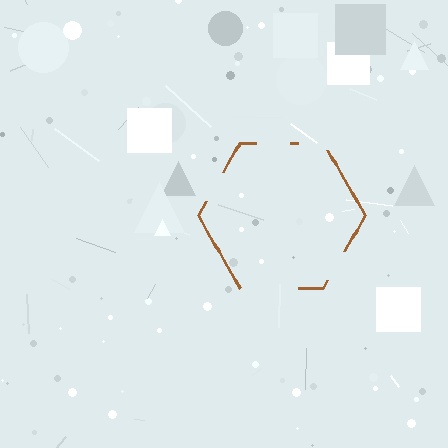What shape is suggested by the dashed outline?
The dashed outline suggests a hexagon.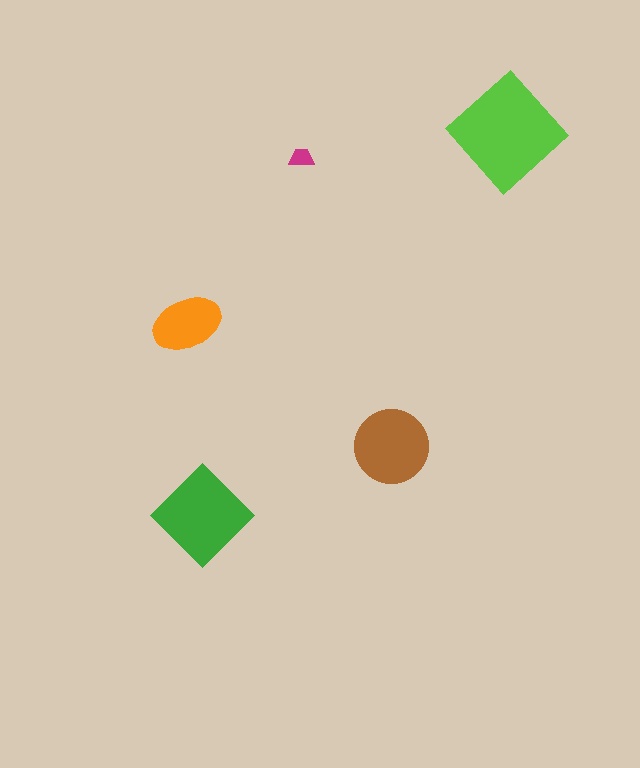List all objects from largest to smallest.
The lime diamond, the green diamond, the brown circle, the orange ellipse, the magenta trapezoid.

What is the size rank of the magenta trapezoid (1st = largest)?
5th.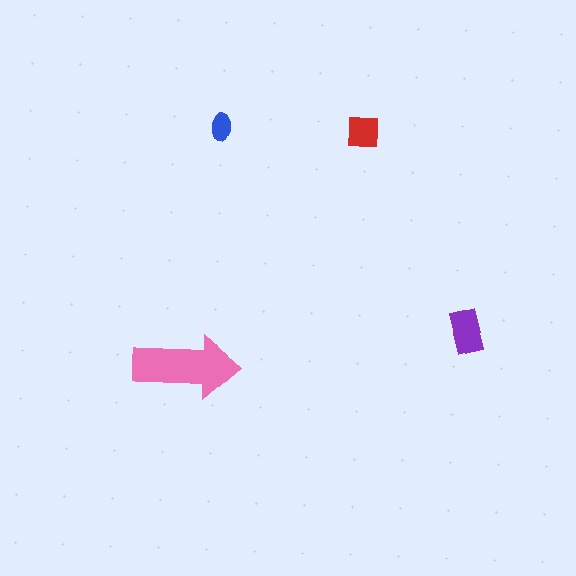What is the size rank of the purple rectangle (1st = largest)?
2nd.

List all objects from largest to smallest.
The pink arrow, the purple rectangle, the red square, the blue ellipse.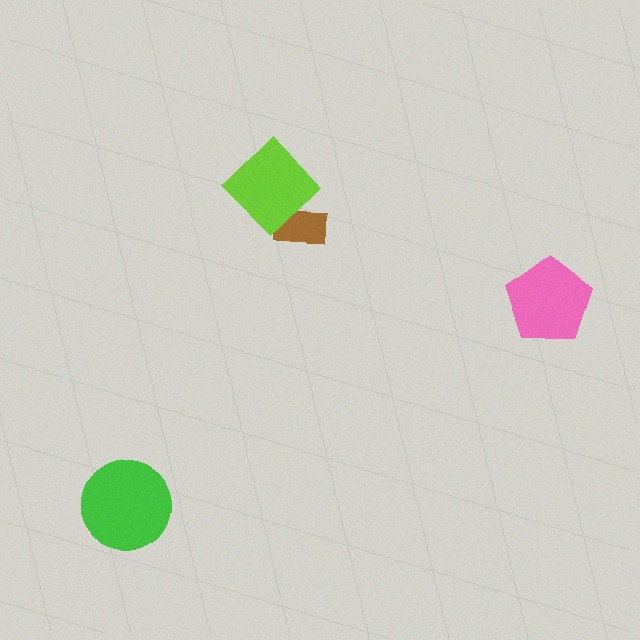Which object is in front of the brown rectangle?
The lime diamond is in front of the brown rectangle.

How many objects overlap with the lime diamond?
1 object overlaps with the lime diamond.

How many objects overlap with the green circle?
0 objects overlap with the green circle.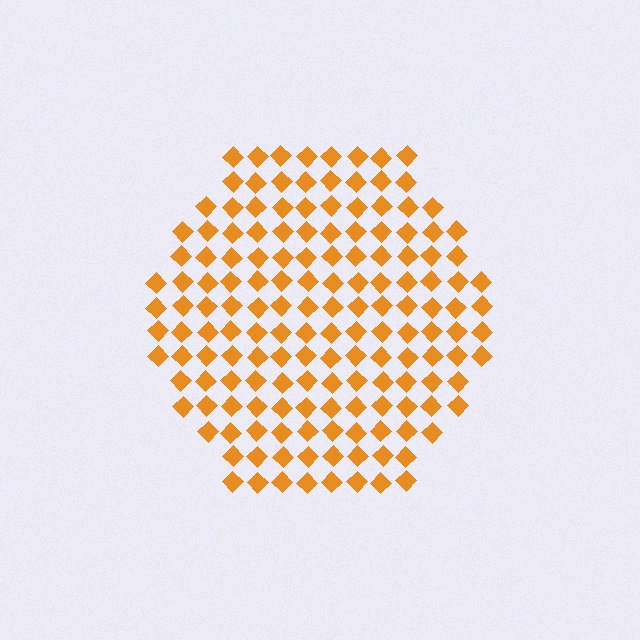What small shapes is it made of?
It is made of small diamonds.